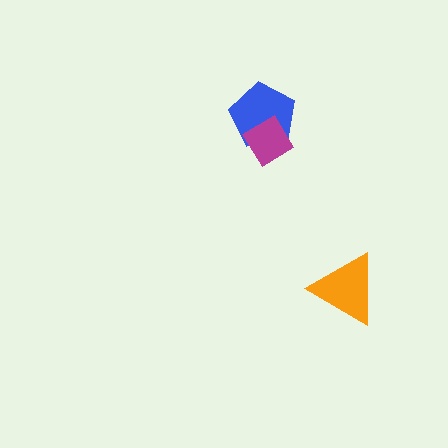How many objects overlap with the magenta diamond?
1 object overlaps with the magenta diamond.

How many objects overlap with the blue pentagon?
1 object overlaps with the blue pentagon.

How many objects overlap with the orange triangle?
0 objects overlap with the orange triangle.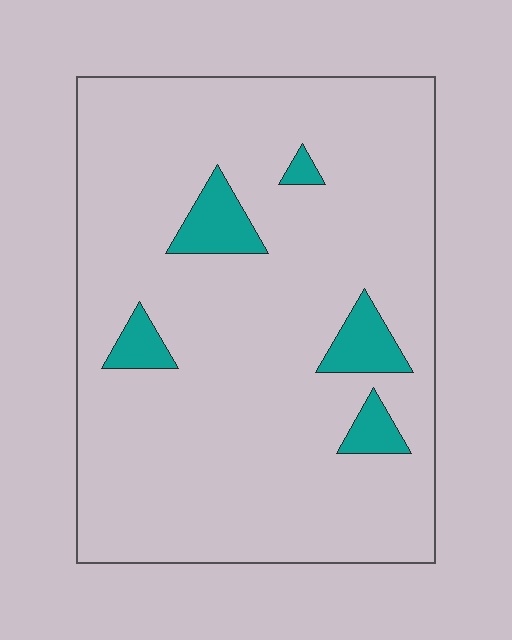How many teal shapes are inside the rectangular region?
5.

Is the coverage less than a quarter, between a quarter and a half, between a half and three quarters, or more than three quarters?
Less than a quarter.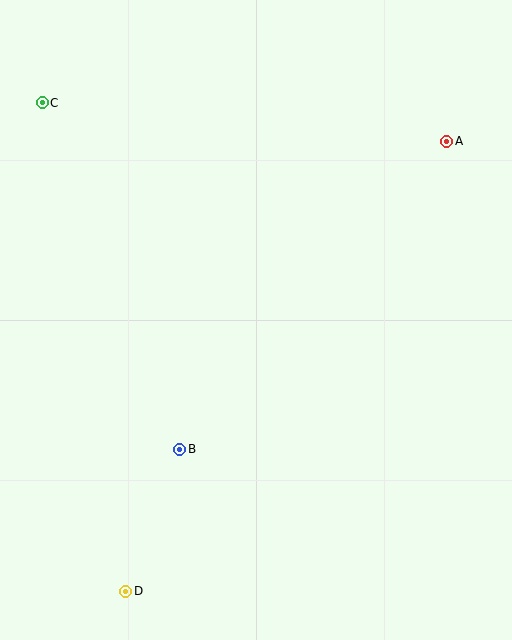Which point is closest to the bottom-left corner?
Point D is closest to the bottom-left corner.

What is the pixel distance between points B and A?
The distance between B and A is 407 pixels.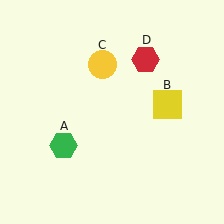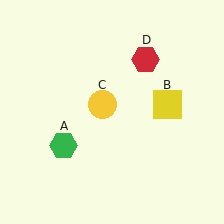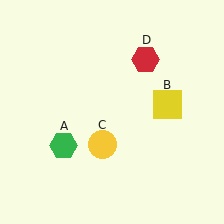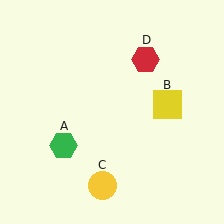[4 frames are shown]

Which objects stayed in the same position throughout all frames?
Green hexagon (object A) and yellow square (object B) and red hexagon (object D) remained stationary.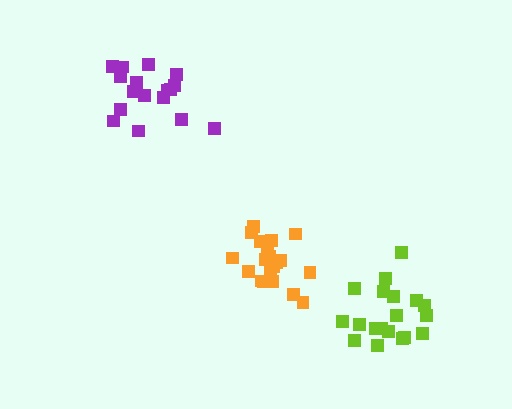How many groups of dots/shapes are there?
There are 3 groups.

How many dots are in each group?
Group 1: 17 dots, Group 2: 20 dots, Group 3: 19 dots (56 total).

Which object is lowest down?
The lime cluster is bottommost.